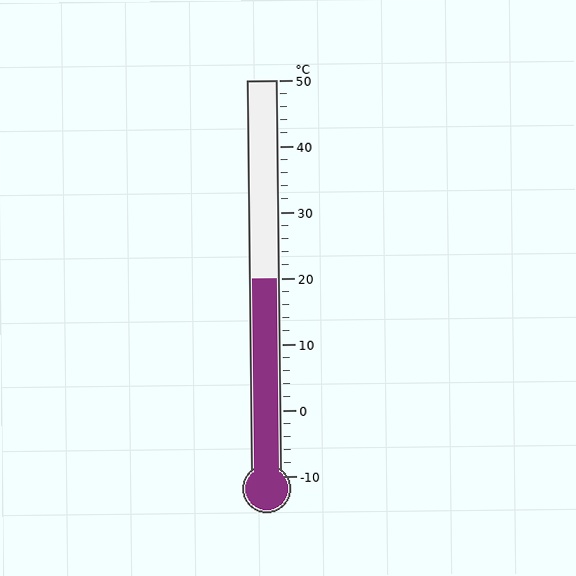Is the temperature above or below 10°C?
The temperature is above 10°C.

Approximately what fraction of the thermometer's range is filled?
The thermometer is filled to approximately 50% of its range.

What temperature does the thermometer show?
The thermometer shows approximately 20°C.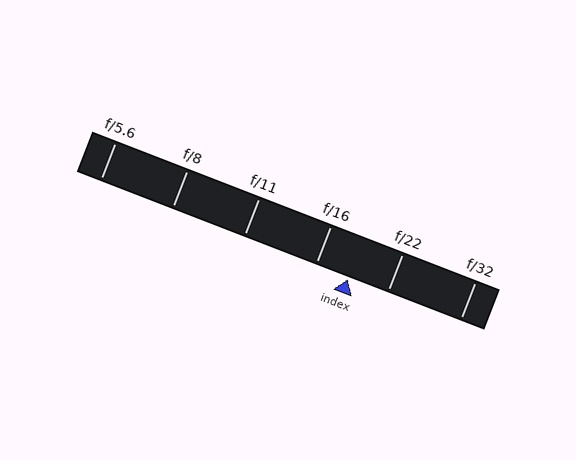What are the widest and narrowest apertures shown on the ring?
The widest aperture shown is f/5.6 and the narrowest is f/32.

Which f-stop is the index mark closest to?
The index mark is closest to f/16.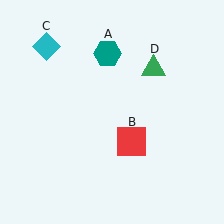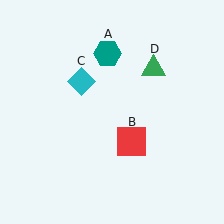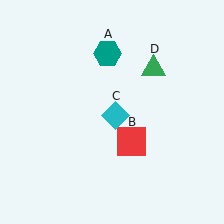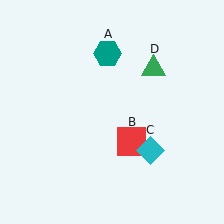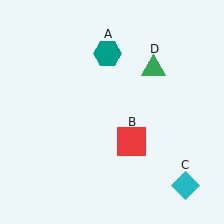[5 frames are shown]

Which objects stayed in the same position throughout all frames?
Teal hexagon (object A) and red square (object B) and green triangle (object D) remained stationary.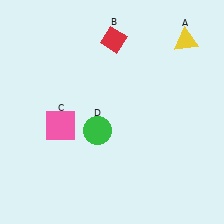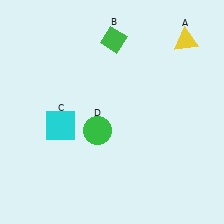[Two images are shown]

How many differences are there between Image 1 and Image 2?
There are 2 differences between the two images.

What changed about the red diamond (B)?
In Image 1, B is red. In Image 2, it changed to green.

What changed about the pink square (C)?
In Image 1, C is pink. In Image 2, it changed to cyan.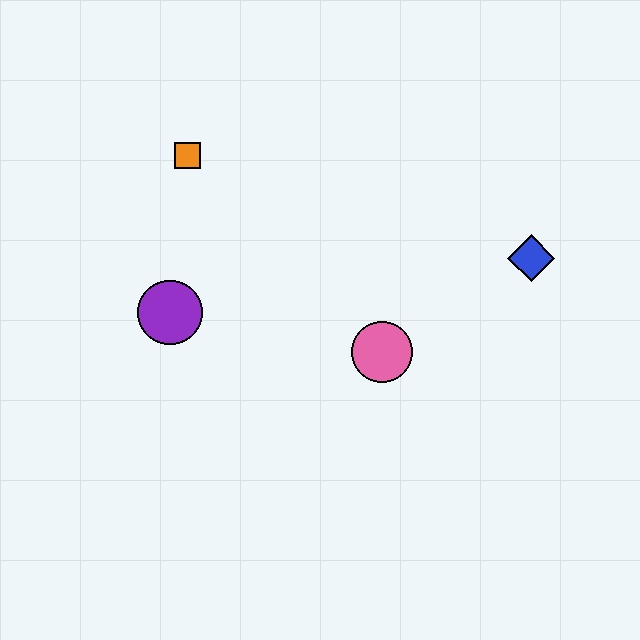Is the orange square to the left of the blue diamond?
Yes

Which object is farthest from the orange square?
The blue diamond is farthest from the orange square.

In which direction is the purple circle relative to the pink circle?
The purple circle is to the left of the pink circle.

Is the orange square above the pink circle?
Yes